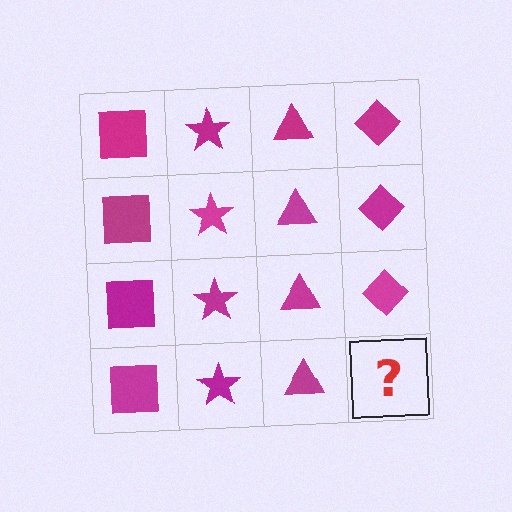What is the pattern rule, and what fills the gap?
The rule is that each column has a consistent shape. The gap should be filled with a magenta diamond.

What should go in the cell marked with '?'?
The missing cell should contain a magenta diamond.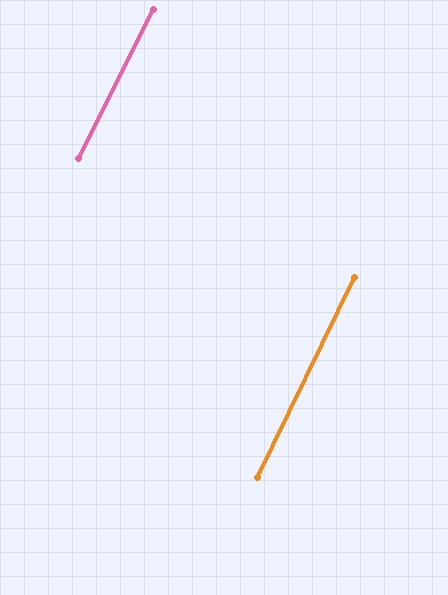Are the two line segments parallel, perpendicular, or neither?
Parallel — their directions differ by only 0.6°.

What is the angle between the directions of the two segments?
Approximately 1 degree.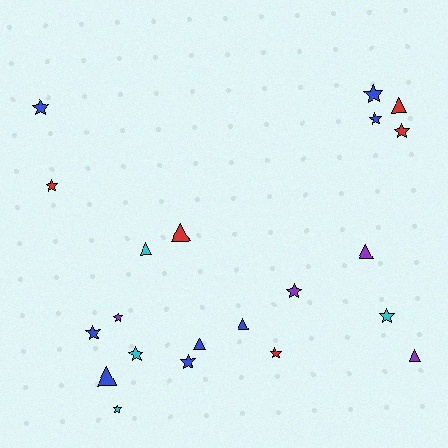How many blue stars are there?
There are 5 blue stars.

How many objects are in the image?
There are 21 objects.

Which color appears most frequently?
Blue, with 8 objects.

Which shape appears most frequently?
Star, with 13 objects.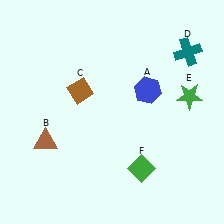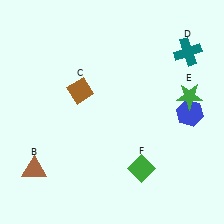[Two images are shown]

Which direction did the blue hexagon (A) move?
The blue hexagon (A) moved right.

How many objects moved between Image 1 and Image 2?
2 objects moved between the two images.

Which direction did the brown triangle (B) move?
The brown triangle (B) moved down.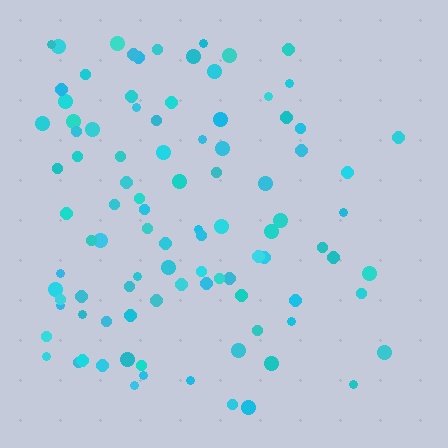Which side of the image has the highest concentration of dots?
The left.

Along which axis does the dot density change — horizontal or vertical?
Horizontal.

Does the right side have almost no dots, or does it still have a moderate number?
Still a moderate number, just noticeably fewer than the left.